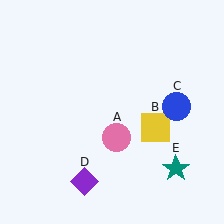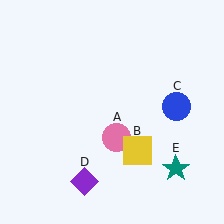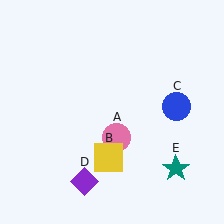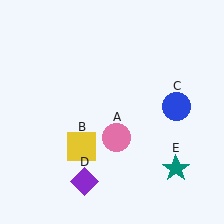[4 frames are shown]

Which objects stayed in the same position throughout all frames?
Pink circle (object A) and blue circle (object C) and purple diamond (object D) and teal star (object E) remained stationary.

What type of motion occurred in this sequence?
The yellow square (object B) rotated clockwise around the center of the scene.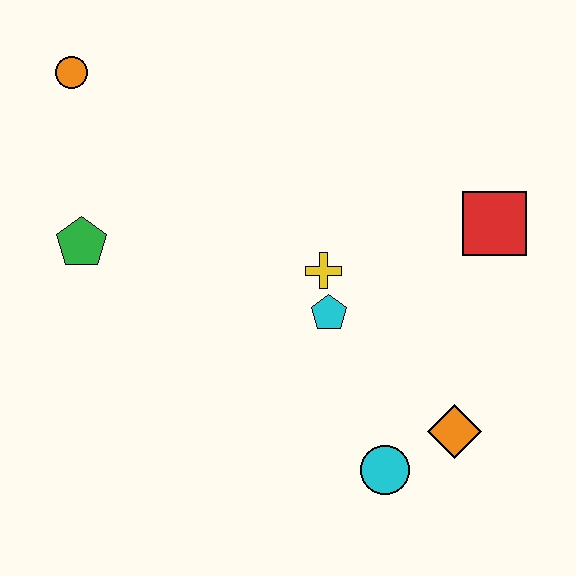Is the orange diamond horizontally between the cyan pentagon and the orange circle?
No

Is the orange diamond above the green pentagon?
No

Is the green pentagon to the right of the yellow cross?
No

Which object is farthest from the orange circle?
The orange diamond is farthest from the orange circle.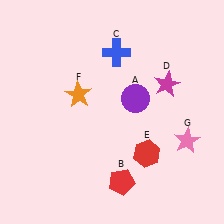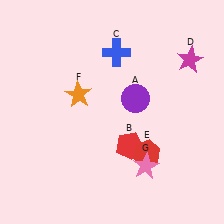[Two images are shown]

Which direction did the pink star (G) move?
The pink star (G) moved left.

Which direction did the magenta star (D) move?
The magenta star (D) moved up.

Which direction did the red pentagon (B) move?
The red pentagon (B) moved up.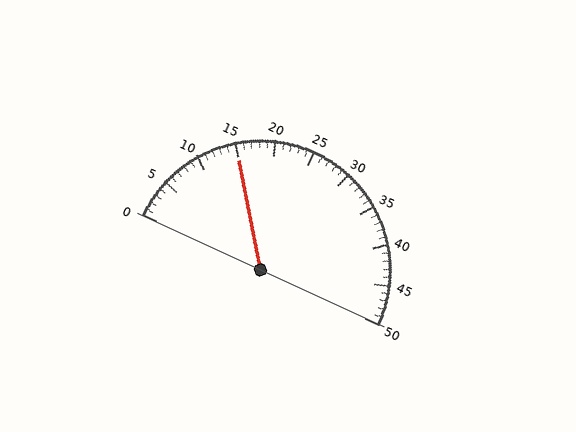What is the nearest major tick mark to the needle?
The nearest major tick mark is 15.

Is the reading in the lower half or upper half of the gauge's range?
The reading is in the lower half of the range (0 to 50).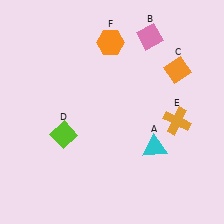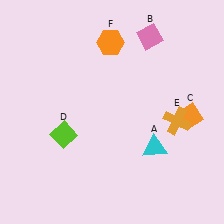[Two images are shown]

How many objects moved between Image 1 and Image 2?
1 object moved between the two images.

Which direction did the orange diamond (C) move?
The orange diamond (C) moved down.